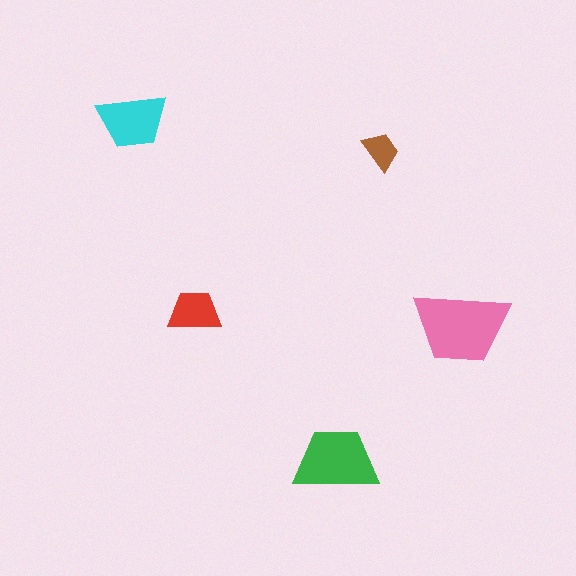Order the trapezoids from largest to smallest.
the pink one, the green one, the cyan one, the red one, the brown one.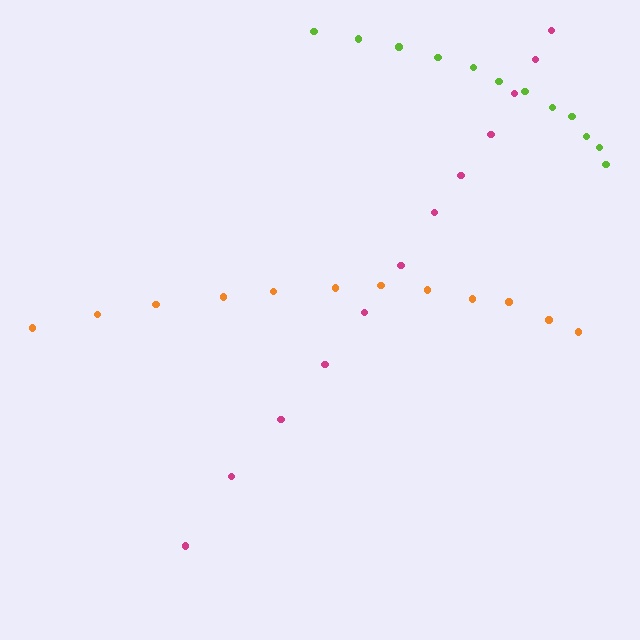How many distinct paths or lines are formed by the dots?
There are 3 distinct paths.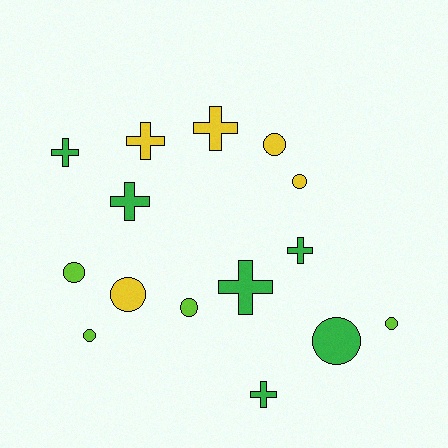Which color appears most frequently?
Green, with 6 objects.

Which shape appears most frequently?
Circle, with 8 objects.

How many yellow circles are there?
There are 3 yellow circles.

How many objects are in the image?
There are 15 objects.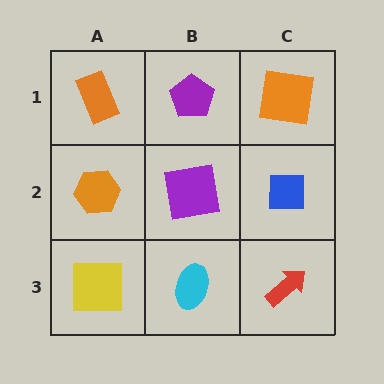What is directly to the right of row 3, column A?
A cyan ellipse.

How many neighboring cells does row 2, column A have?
3.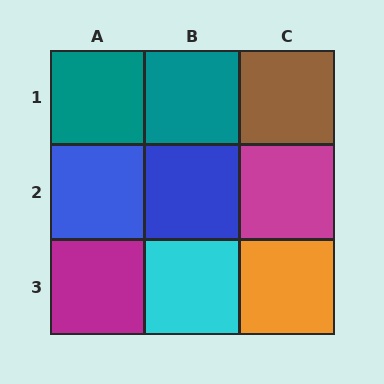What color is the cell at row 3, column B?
Cyan.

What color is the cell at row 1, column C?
Brown.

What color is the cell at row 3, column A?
Magenta.